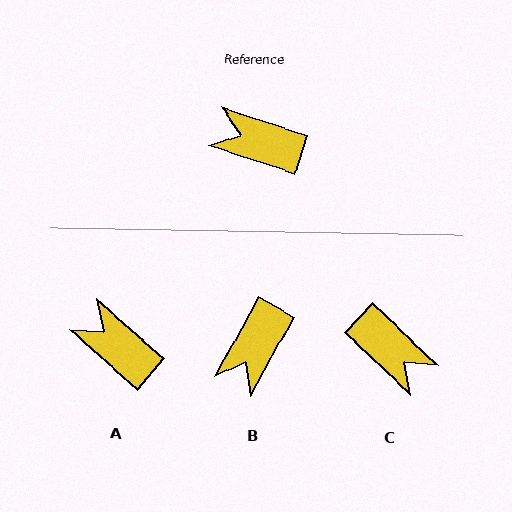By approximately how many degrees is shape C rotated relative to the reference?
Approximately 154 degrees counter-clockwise.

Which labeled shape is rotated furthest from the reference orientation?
C, about 154 degrees away.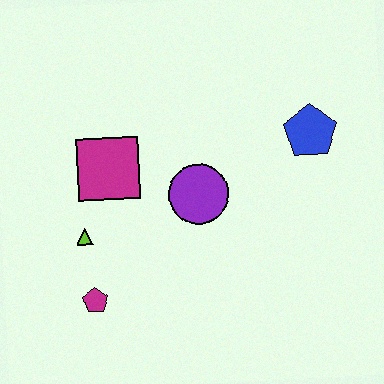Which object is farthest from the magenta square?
The blue pentagon is farthest from the magenta square.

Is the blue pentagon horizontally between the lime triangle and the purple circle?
No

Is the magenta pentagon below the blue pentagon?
Yes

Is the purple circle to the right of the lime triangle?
Yes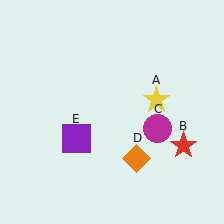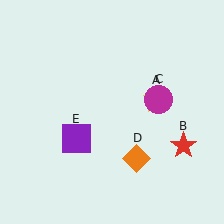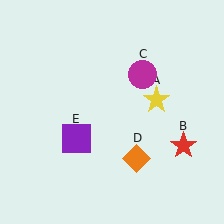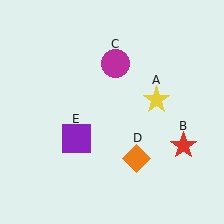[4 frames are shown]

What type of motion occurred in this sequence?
The magenta circle (object C) rotated counterclockwise around the center of the scene.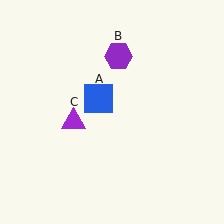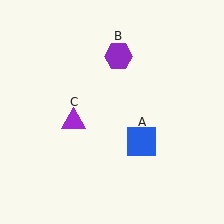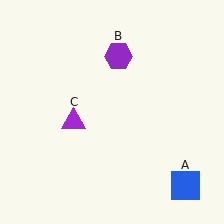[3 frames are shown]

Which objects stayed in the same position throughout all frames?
Purple hexagon (object B) and purple triangle (object C) remained stationary.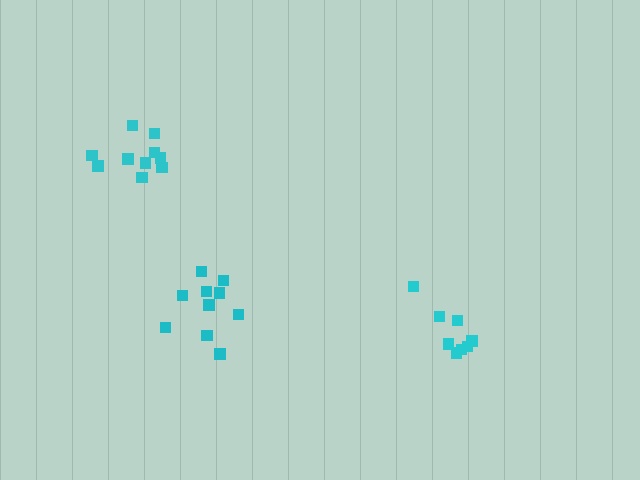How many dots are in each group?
Group 1: 10 dots, Group 2: 8 dots, Group 3: 10 dots (28 total).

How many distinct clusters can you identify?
There are 3 distinct clusters.